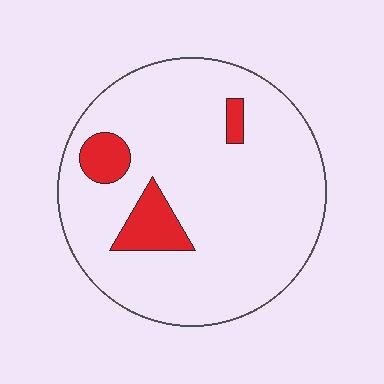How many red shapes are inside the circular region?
3.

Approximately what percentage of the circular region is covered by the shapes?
Approximately 10%.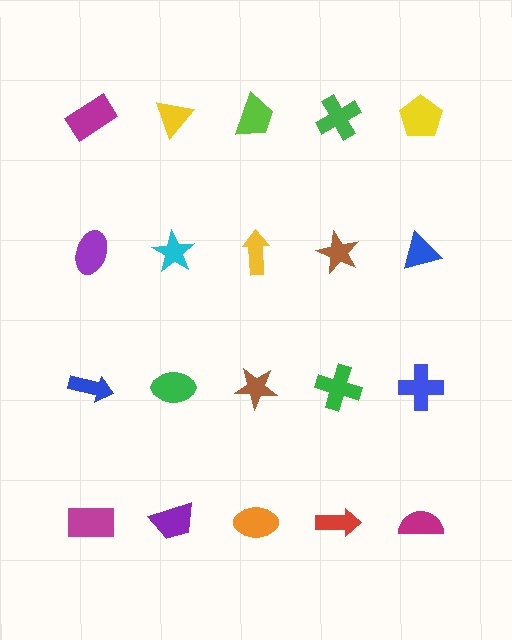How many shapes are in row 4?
5 shapes.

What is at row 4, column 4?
A red arrow.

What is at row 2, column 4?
A brown star.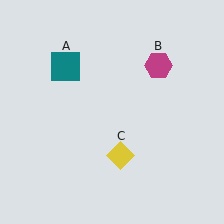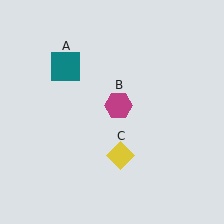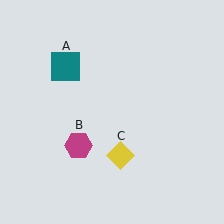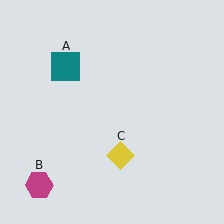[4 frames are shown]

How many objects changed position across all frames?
1 object changed position: magenta hexagon (object B).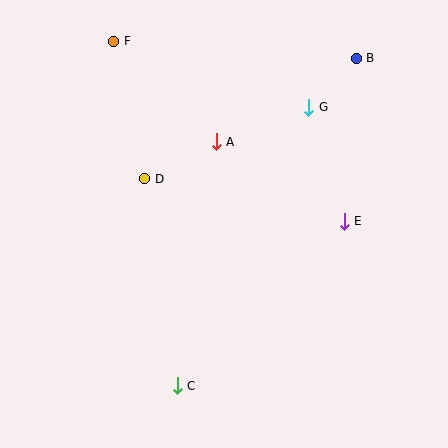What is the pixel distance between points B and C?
The distance between B and C is 373 pixels.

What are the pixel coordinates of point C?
Point C is at (177, 386).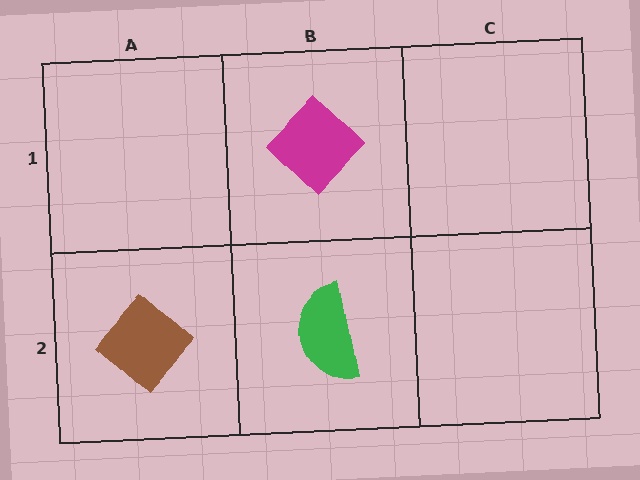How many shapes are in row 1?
1 shape.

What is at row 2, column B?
A green semicircle.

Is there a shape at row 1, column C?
No, that cell is empty.